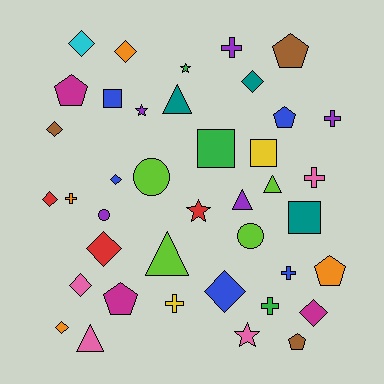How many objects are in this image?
There are 40 objects.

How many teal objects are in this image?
There are 3 teal objects.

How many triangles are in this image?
There are 5 triangles.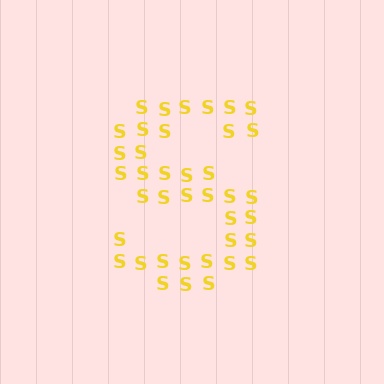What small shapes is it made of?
It is made of small letter S's.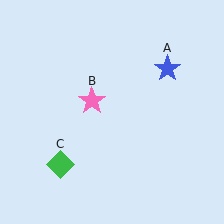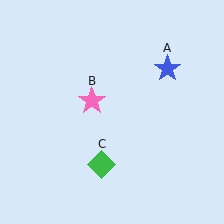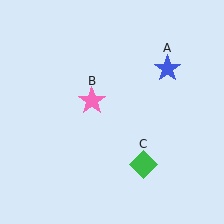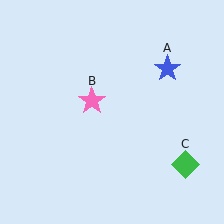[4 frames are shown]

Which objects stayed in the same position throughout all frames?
Blue star (object A) and pink star (object B) remained stationary.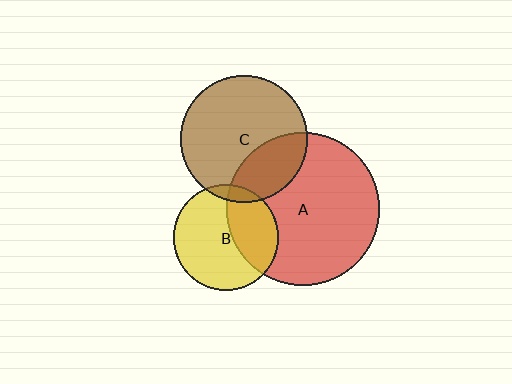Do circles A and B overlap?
Yes.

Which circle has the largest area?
Circle A (red).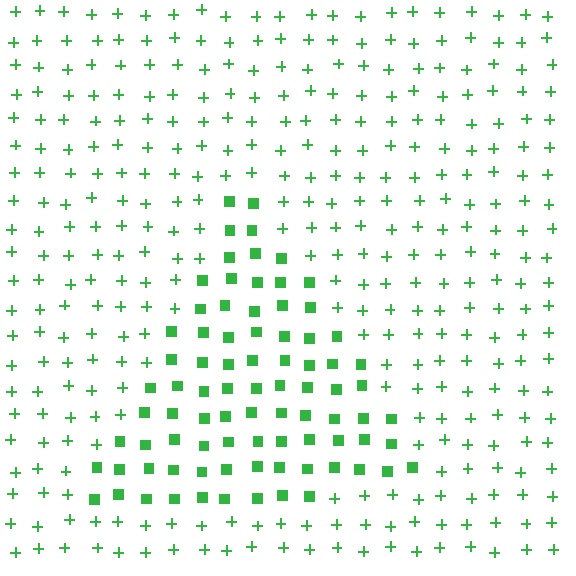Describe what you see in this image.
The image is filled with small green elements arranged in a uniform grid. A triangle-shaped region contains squares, while the surrounding area contains plus signs. The boundary is defined purely by the change in element shape.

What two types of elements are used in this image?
The image uses squares inside the triangle region and plus signs outside it.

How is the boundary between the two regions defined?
The boundary is defined by a change in element shape: squares inside vs. plus signs outside. All elements share the same color and spacing.